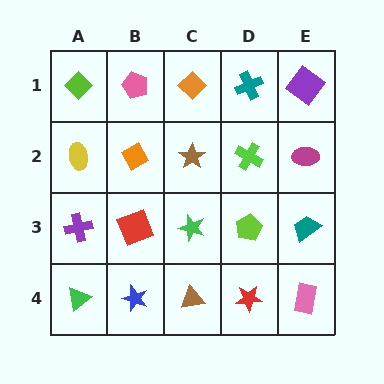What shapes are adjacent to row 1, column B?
An orange diamond (row 2, column B), a lime diamond (row 1, column A), an orange diamond (row 1, column C).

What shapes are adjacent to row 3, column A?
A yellow ellipse (row 2, column A), a green triangle (row 4, column A), a red square (row 3, column B).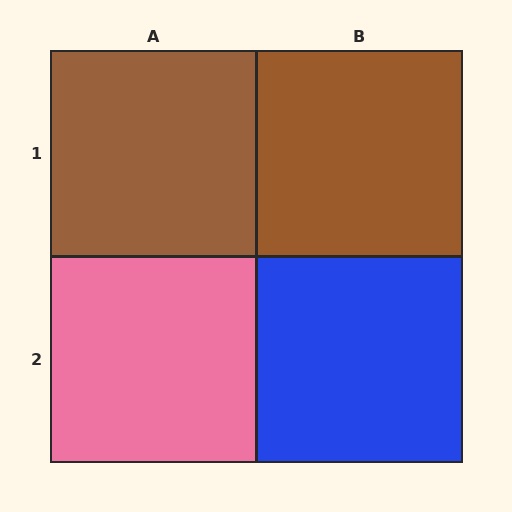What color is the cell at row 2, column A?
Pink.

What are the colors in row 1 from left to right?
Brown, brown.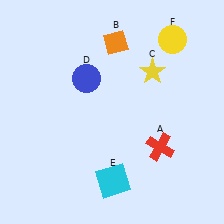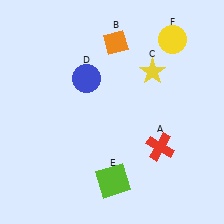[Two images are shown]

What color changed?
The square (E) changed from cyan in Image 1 to lime in Image 2.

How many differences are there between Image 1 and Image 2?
There is 1 difference between the two images.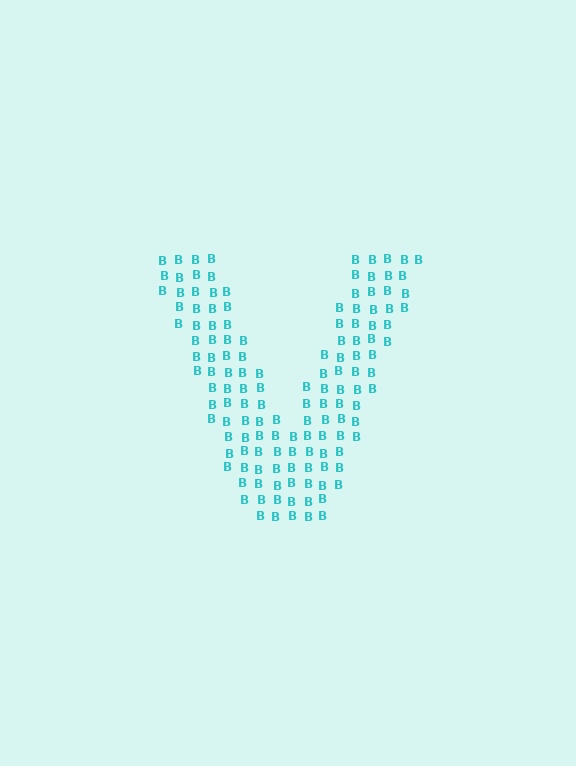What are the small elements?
The small elements are letter B's.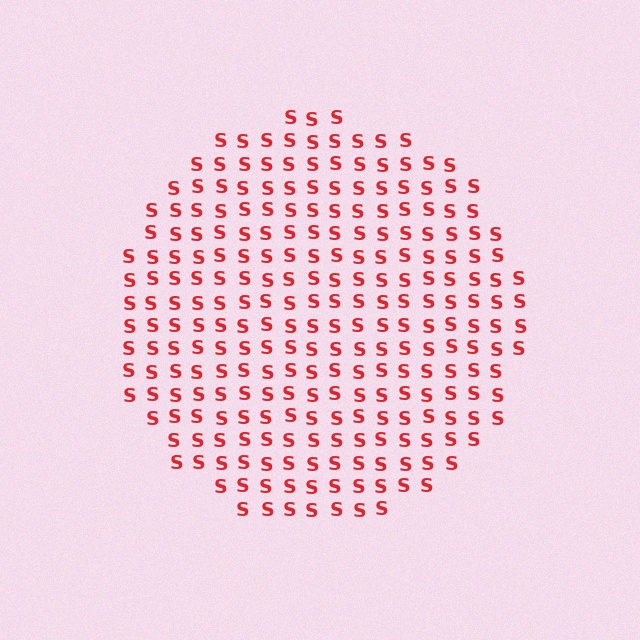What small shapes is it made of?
It is made of small letter S's.